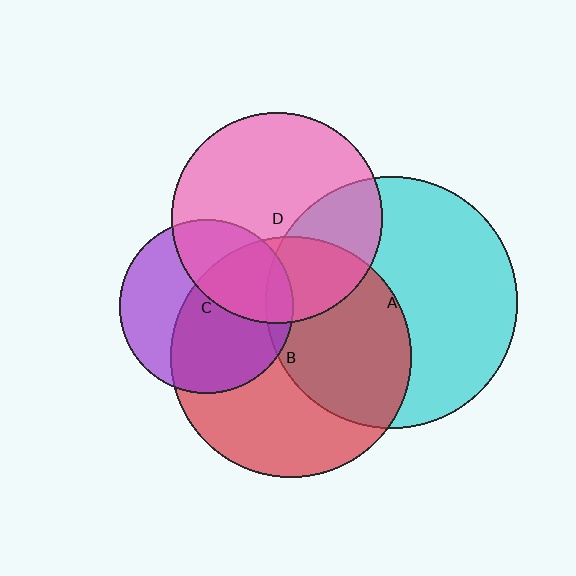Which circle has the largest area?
Circle A (cyan).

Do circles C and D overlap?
Yes.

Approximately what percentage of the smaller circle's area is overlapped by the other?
Approximately 35%.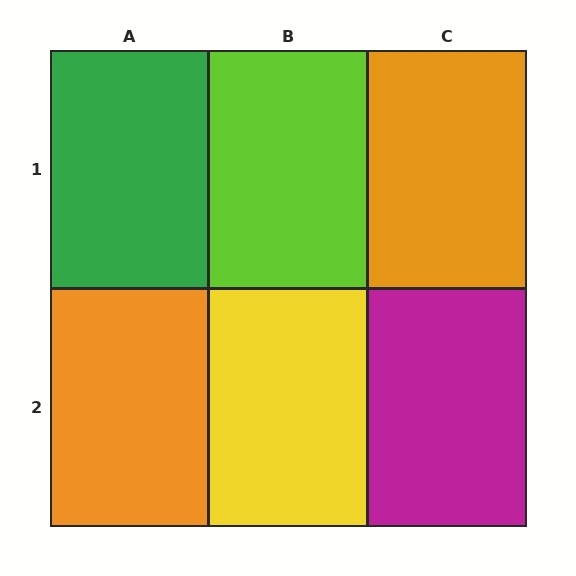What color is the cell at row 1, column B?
Lime.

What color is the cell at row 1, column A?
Green.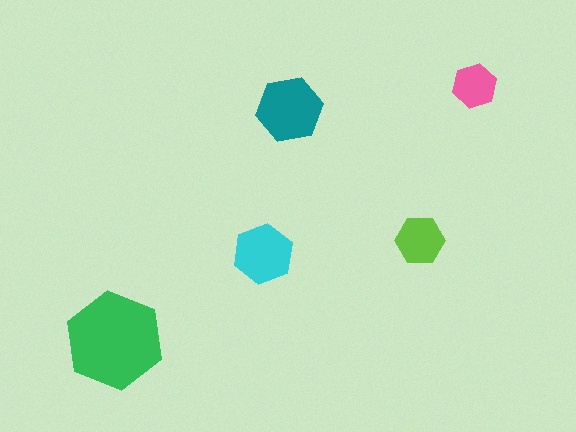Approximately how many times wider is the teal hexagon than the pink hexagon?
About 1.5 times wider.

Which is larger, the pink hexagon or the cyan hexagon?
The cyan one.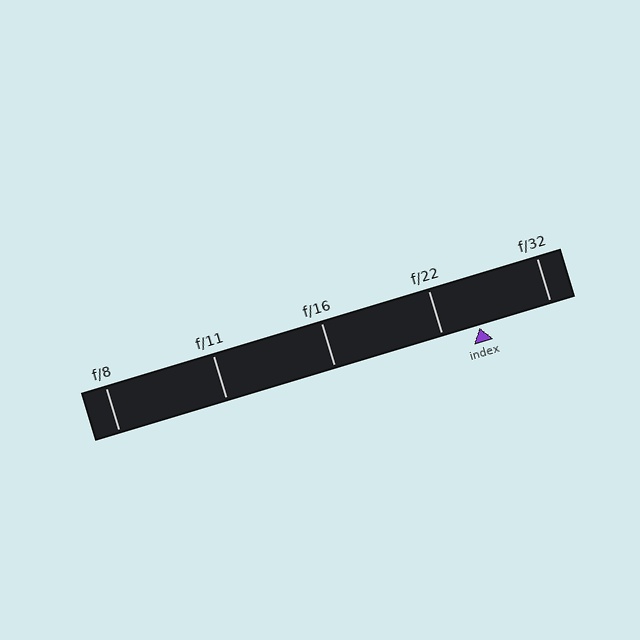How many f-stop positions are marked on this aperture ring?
There are 5 f-stop positions marked.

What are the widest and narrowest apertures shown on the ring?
The widest aperture shown is f/8 and the narrowest is f/32.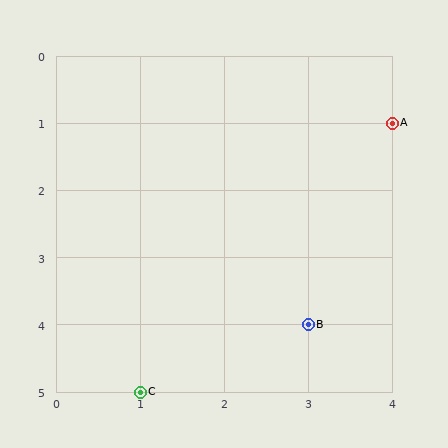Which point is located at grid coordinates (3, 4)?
Point B is at (3, 4).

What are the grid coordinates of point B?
Point B is at grid coordinates (3, 4).